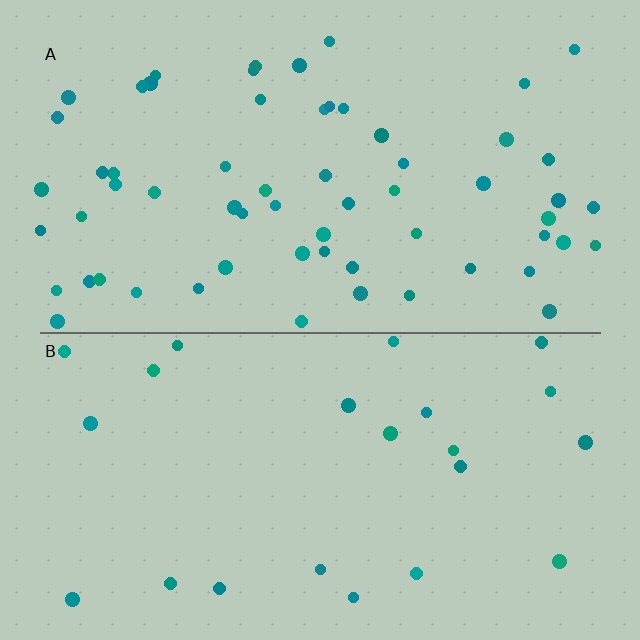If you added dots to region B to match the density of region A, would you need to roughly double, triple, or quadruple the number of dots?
Approximately triple.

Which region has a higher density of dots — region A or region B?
A (the top).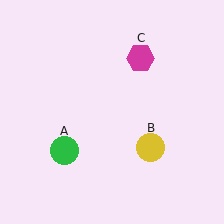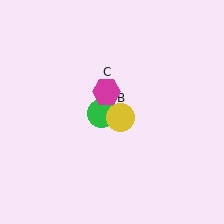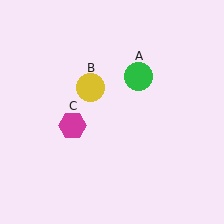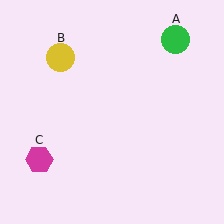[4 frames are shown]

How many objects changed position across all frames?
3 objects changed position: green circle (object A), yellow circle (object B), magenta hexagon (object C).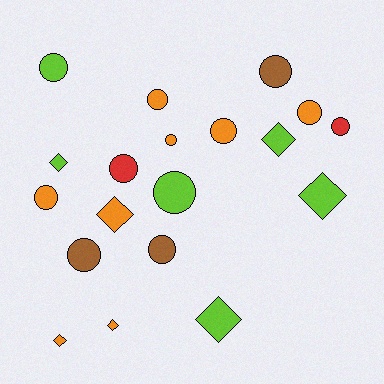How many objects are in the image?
There are 19 objects.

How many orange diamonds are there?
There are 3 orange diamonds.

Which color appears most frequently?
Orange, with 8 objects.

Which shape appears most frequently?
Circle, with 12 objects.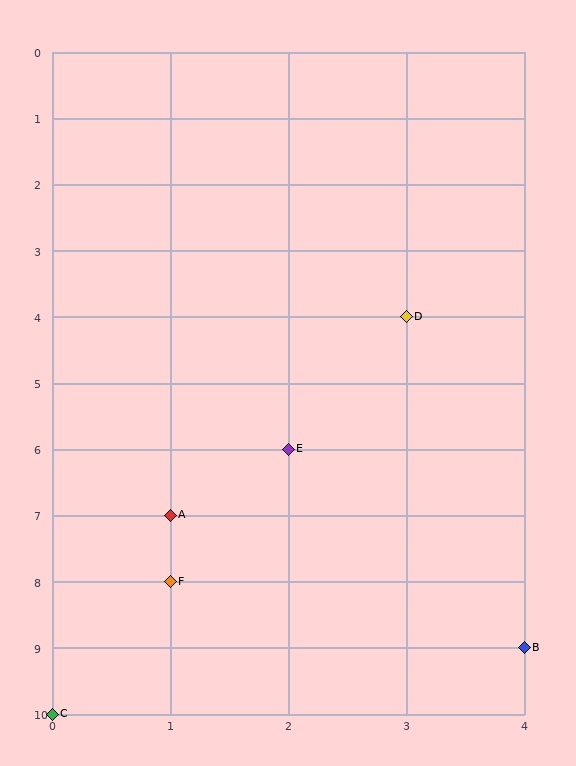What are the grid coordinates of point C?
Point C is at grid coordinates (0, 10).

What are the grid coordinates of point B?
Point B is at grid coordinates (4, 9).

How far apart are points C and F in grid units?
Points C and F are 1 column and 2 rows apart (about 2.2 grid units diagonally).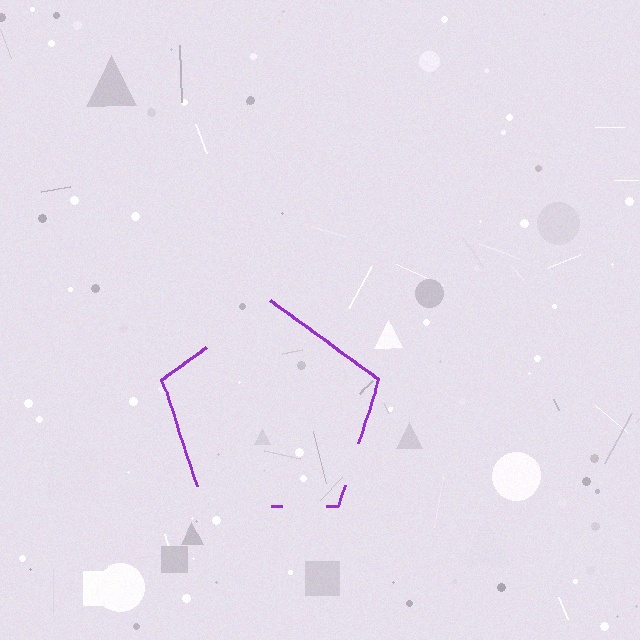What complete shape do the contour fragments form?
The contour fragments form a pentagon.